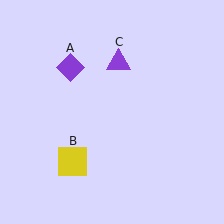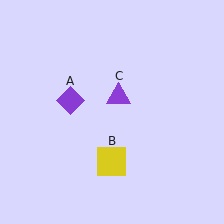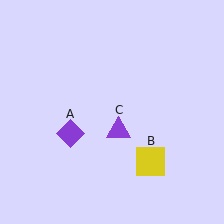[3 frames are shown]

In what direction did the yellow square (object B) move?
The yellow square (object B) moved right.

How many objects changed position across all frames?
3 objects changed position: purple diamond (object A), yellow square (object B), purple triangle (object C).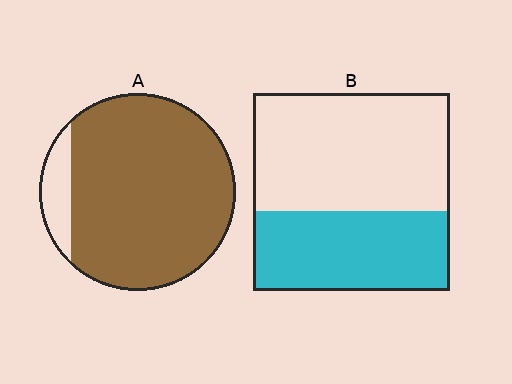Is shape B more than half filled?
No.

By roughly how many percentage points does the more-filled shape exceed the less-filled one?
By roughly 50 percentage points (A over B).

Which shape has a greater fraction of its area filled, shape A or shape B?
Shape A.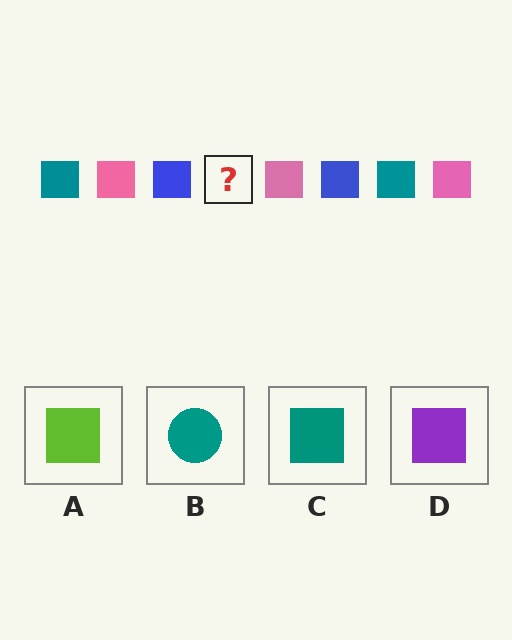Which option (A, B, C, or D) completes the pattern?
C.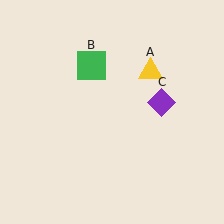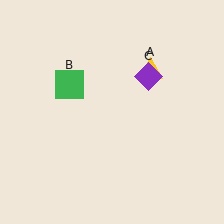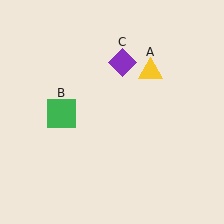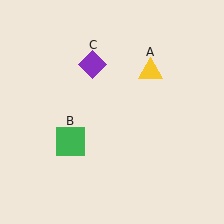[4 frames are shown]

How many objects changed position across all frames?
2 objects changed position: green square (object B), purple diamond (object C).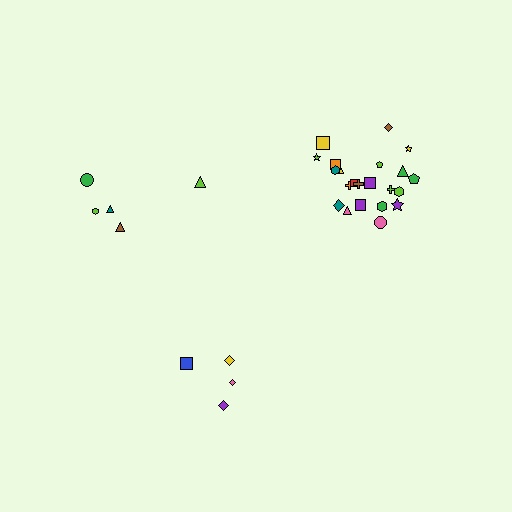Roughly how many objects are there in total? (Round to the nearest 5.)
Roughly 30 objects in total.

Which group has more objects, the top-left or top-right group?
The top-right group.